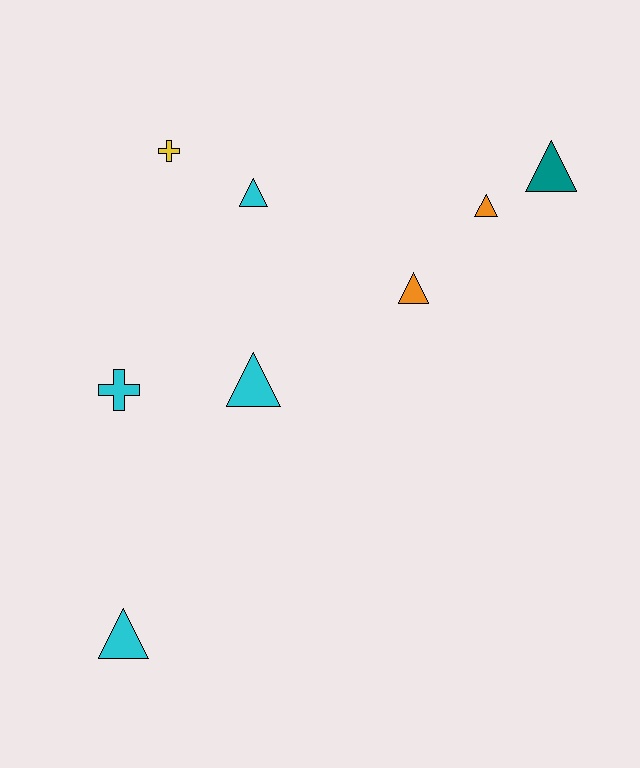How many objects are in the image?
There are 8 objects.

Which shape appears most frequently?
Triangle, with 6 objects.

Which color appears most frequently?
Cyan, with 4 objects.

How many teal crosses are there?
There are no teal crosses.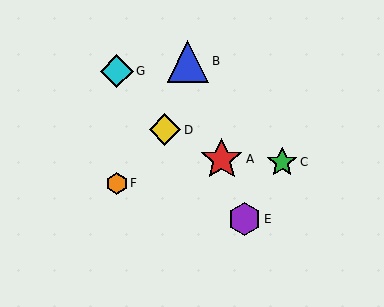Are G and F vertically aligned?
Yes, both are at x≈117.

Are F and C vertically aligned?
No, F is at x≈117 and C is at x≈282.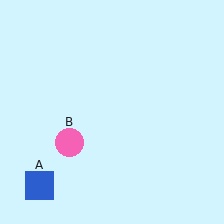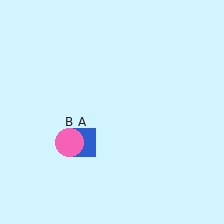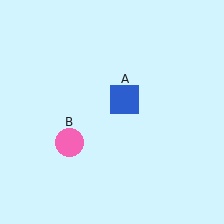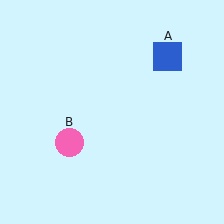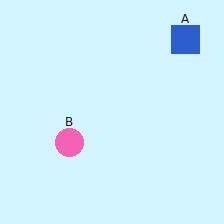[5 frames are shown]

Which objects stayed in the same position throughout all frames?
Pink circle (object B) remained stationary.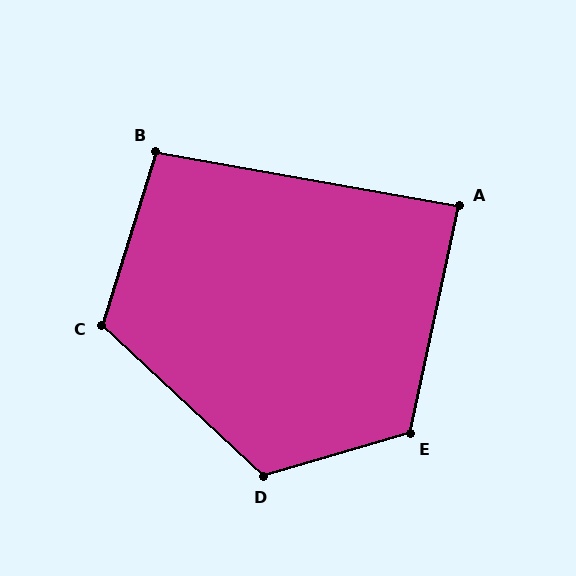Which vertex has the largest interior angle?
D, at approximately 121 degrees.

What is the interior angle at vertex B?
Approximately 97 degrees (obtuse).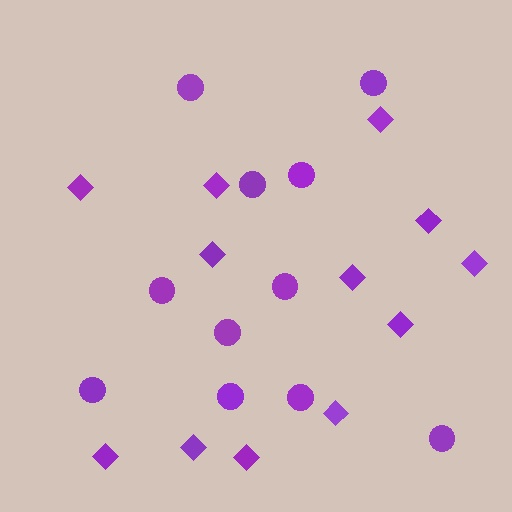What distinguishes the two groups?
There are 2 groups: one group of circles (11) and one group of diamonds (12).